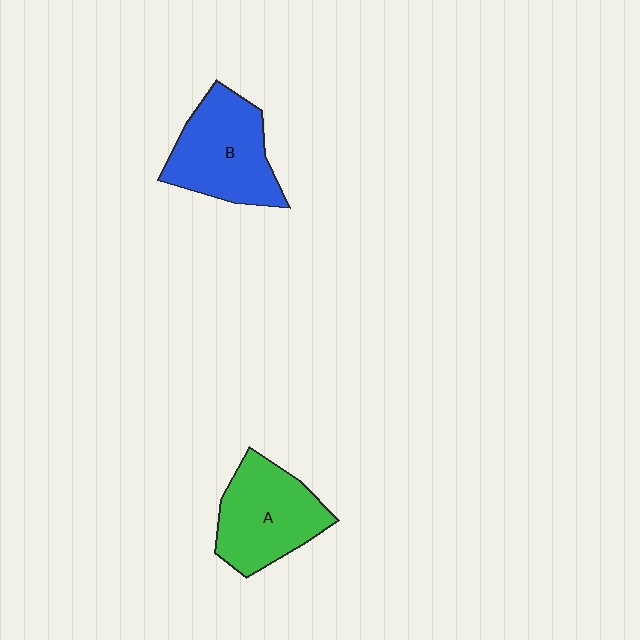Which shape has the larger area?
Shape B (blue).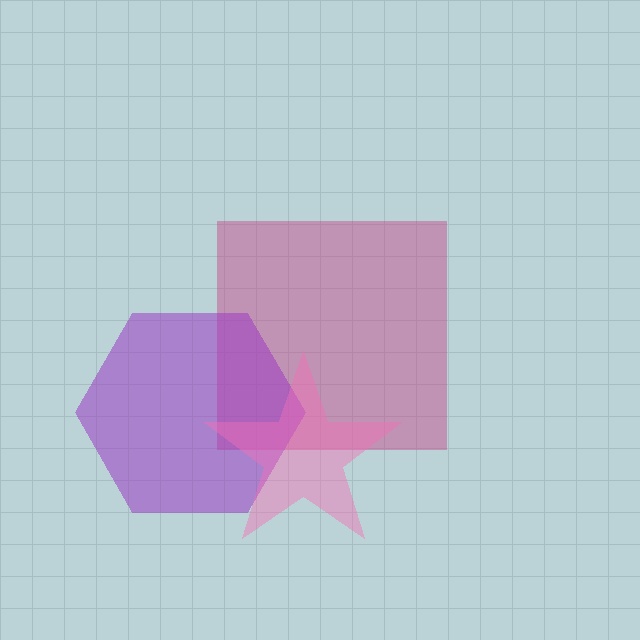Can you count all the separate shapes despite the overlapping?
Yes, there are 3 separate shapes.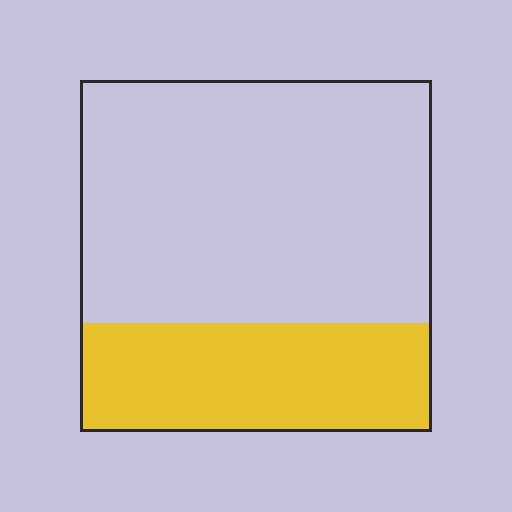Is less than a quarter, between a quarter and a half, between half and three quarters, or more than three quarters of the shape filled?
Between a quarter and a half.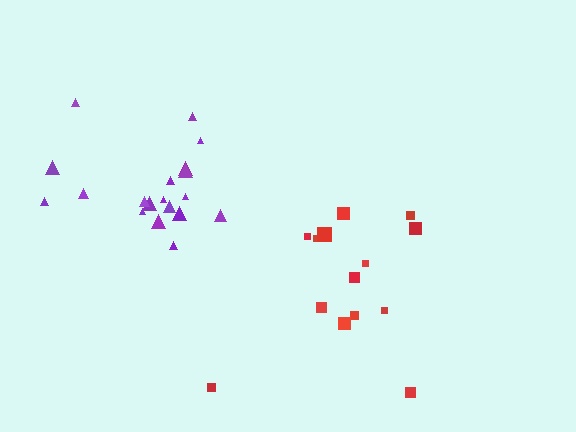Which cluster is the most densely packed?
Purple.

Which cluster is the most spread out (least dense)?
Red.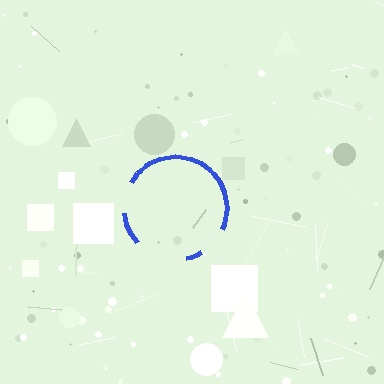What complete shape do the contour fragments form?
The contour fragments form a circle.